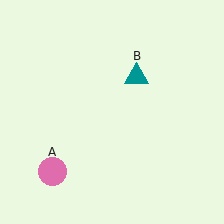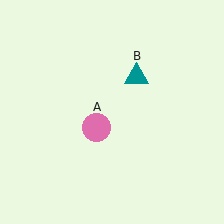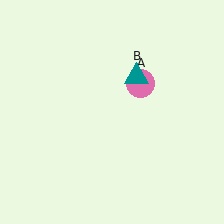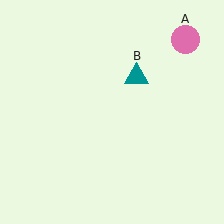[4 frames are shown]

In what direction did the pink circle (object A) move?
The pink circle (object A) moved up and to the right.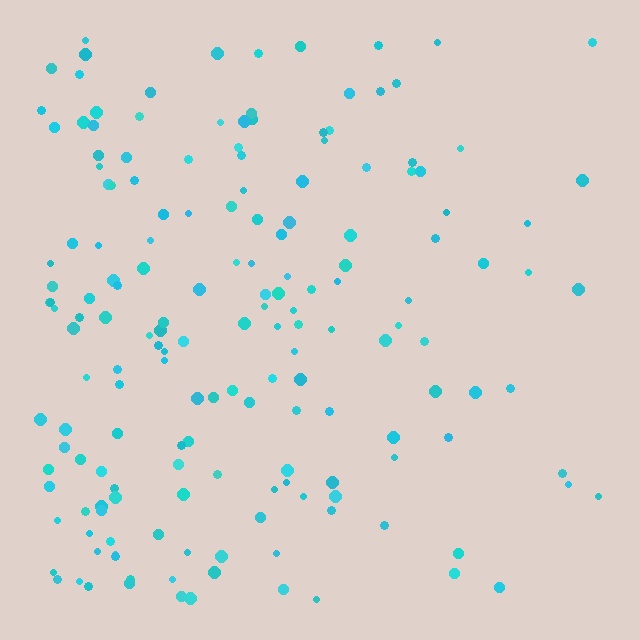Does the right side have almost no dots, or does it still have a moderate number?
Still a moderate number, just noticeably fewer than the left.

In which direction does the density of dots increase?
From right to left, with the left side densest.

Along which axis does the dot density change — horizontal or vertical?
Horizontal.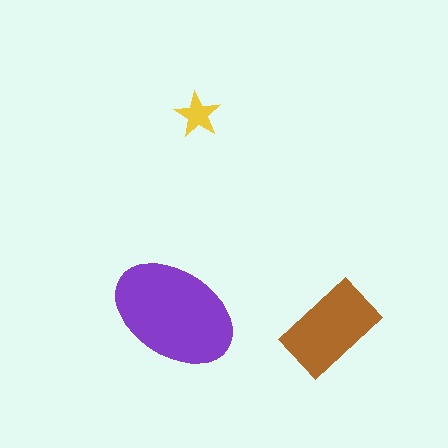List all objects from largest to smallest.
The purple ellipse, the brown rectangle, the yellow star.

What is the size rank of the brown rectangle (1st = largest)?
2nd.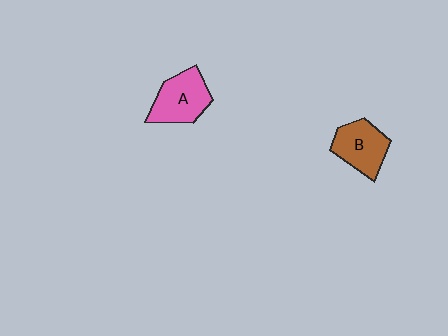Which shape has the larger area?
Shape A (pink).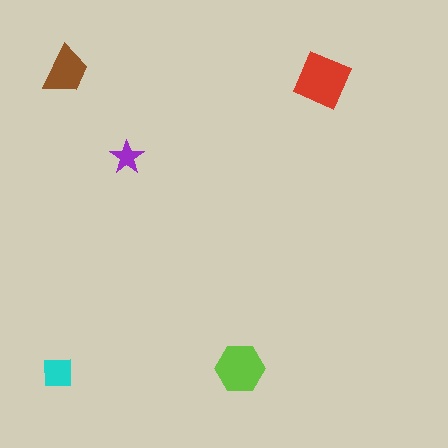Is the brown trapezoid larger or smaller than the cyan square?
Larger.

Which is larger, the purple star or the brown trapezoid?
The brown trapezoid.